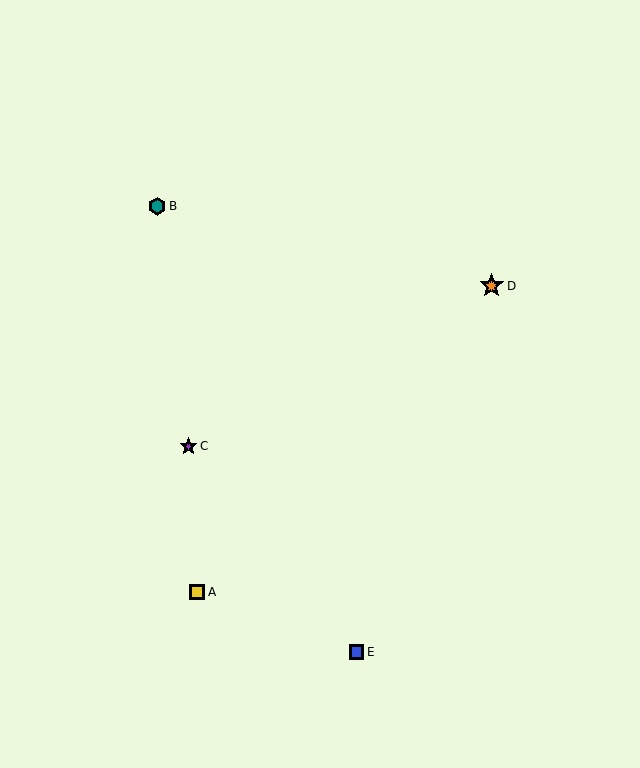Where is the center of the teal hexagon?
The center of the teal hexagon is at (157, 206).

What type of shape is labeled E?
Shape E is a blue square.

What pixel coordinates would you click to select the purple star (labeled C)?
Click at (189, 446) to select the purple star C.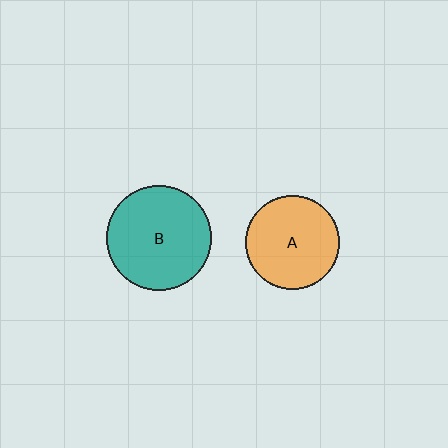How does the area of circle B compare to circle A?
Approximately 1.2 times.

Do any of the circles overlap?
No, none of the circles overlap.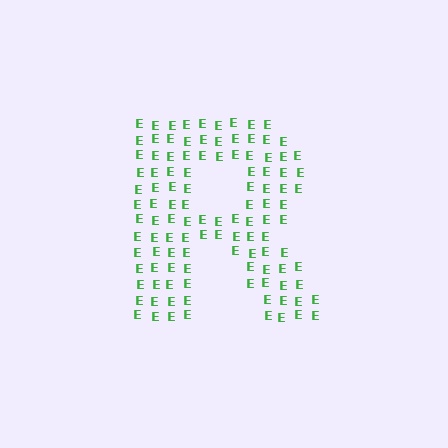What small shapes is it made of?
It is made of small letter E's.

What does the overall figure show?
The overall figure shows the letter R.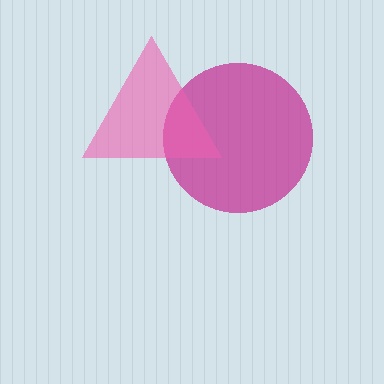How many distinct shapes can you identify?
There are 2 distinct shapes: a magenta circle, a pink triangle.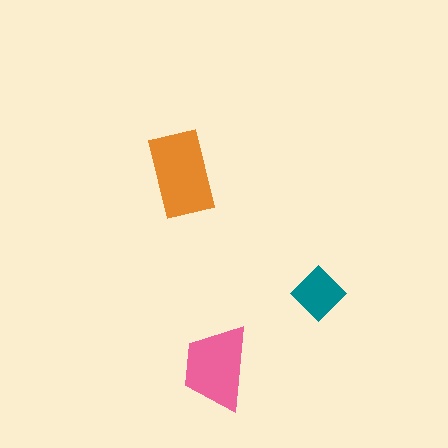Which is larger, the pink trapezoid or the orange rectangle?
The orange rectangle.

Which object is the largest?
The orange rectangle.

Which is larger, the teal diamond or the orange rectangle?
The orange rectangle.